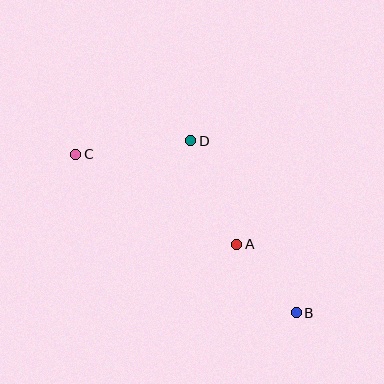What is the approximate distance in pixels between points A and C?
The distance between A and C is approximately 185 pixels.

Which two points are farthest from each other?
Points B and C are farthest from each other.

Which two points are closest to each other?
Points A and B are closest to each other.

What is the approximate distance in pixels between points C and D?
The distance between C and D is approximately 116 pixels.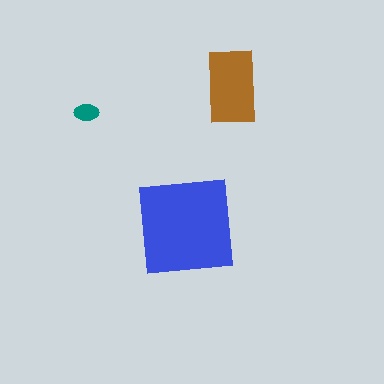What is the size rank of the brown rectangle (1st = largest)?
2nd.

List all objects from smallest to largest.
The teal ellipse, the brown rectangle, the blue square.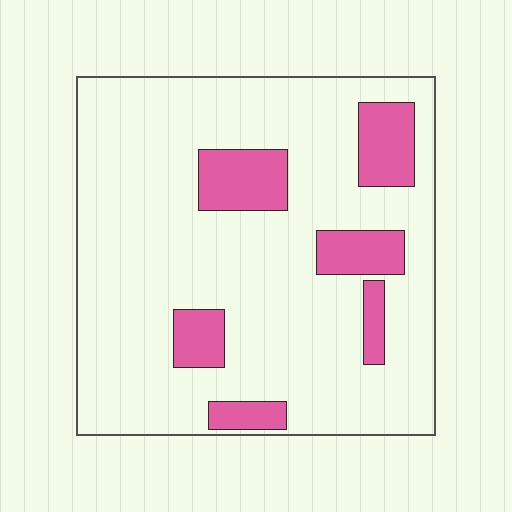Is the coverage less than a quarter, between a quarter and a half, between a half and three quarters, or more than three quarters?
Less than a quarter.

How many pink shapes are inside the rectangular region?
6.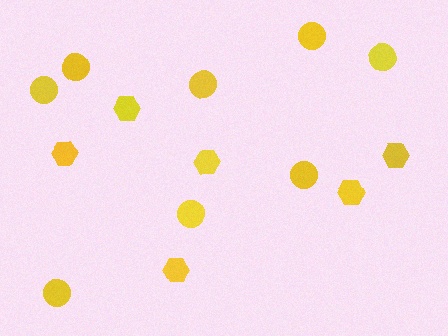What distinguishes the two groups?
There are 2 groups: one group of hexagons (6) and one group of circles (8).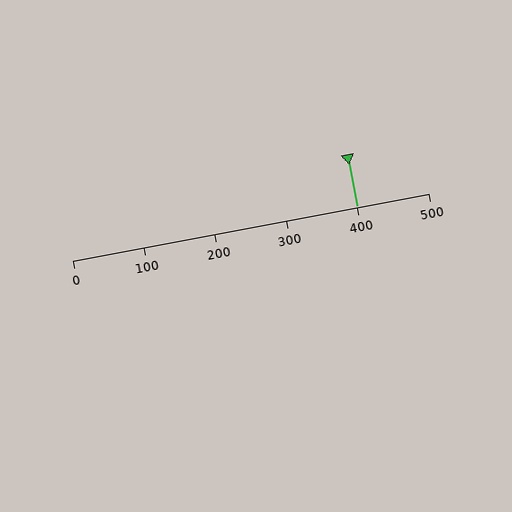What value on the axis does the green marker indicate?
The marker indicates approximately 400.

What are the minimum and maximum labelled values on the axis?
The axis runs from 0 to 500.